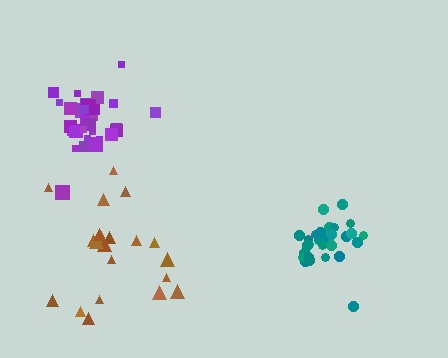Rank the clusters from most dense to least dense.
purple, teal, brown.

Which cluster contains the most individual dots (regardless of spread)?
Purple (34).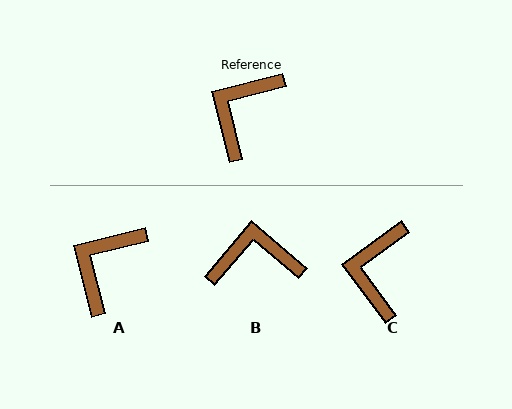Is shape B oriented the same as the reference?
No, it is off by about 54 degrees.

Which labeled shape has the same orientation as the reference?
A.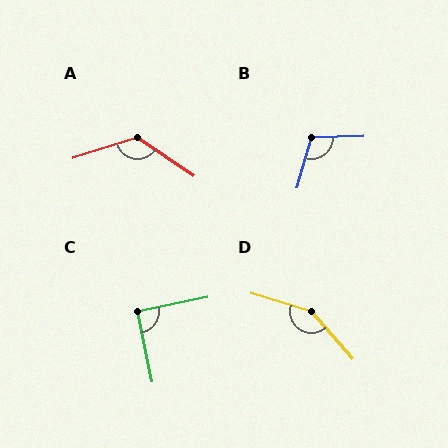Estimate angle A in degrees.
Approximately 128 degrees.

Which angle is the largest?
D, at approximately 149 degrees.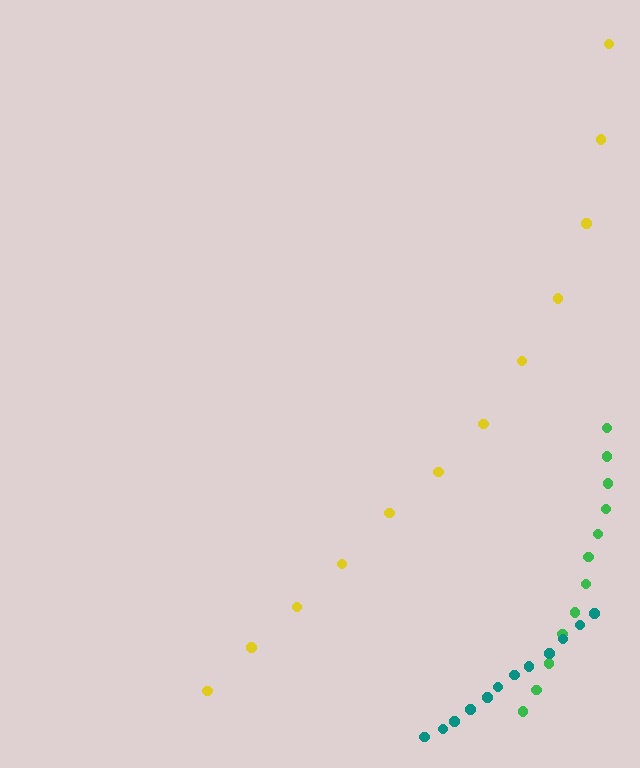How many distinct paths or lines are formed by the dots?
There are 3 distinct paths.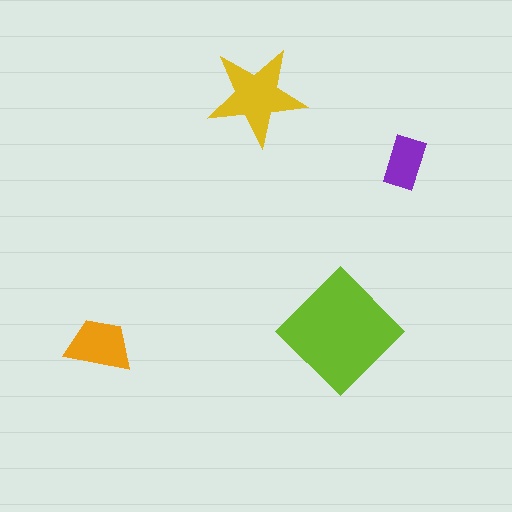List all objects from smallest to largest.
The purple rectangle, the orange trapezoid, the yellow star, the lime diamond.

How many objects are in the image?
There are 4 objects in the image.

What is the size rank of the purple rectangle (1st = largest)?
4th.